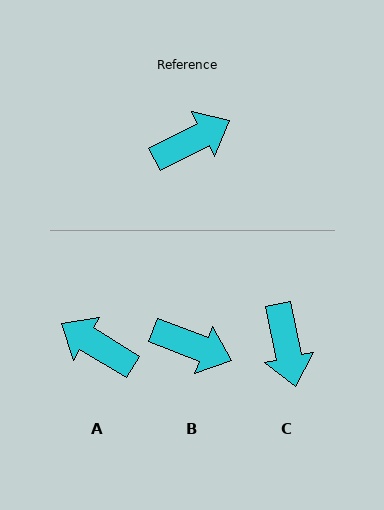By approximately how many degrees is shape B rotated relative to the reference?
Approximately 48 degrees clockwise.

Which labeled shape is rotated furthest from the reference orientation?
A, about 121 degrees away.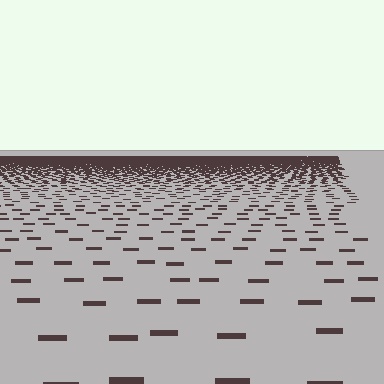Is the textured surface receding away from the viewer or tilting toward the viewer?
The surface is receding away from the viewer. Texture elements get smaller and denser toward the top.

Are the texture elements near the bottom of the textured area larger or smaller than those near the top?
Larger. Near the bottom, elements are closer to the viewer and appear at a bigger on-screen size.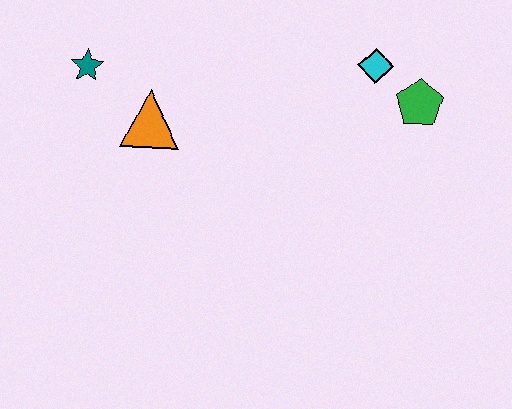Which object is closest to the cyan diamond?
The green pentagon is closest to the cyan diamond.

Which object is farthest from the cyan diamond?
The teal star is farthest from the cyan diamond.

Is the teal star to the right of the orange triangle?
No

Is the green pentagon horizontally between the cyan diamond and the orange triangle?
No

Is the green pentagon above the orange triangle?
Yes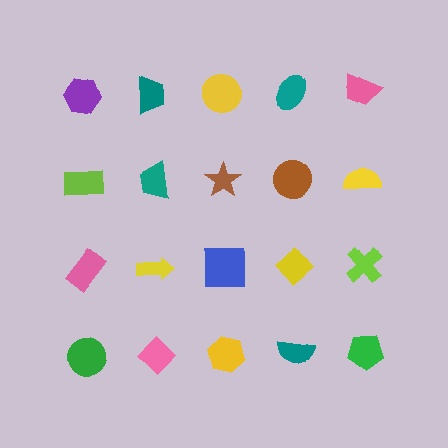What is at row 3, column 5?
A lime cross.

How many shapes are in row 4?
5 shapes.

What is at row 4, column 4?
A teal semicircle.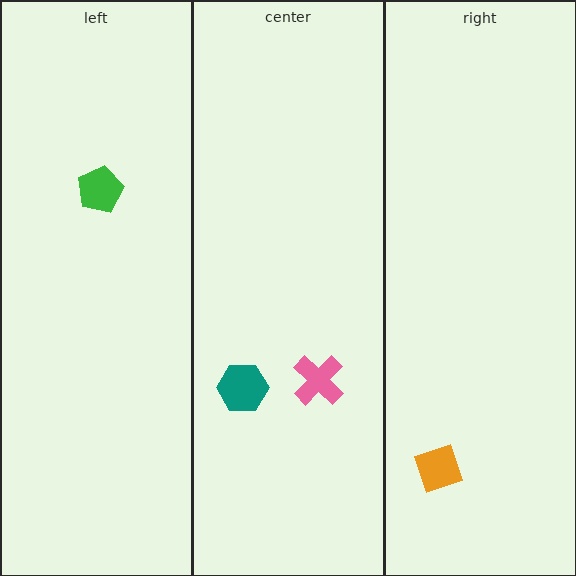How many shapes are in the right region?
1.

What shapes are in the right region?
The orange diamond.